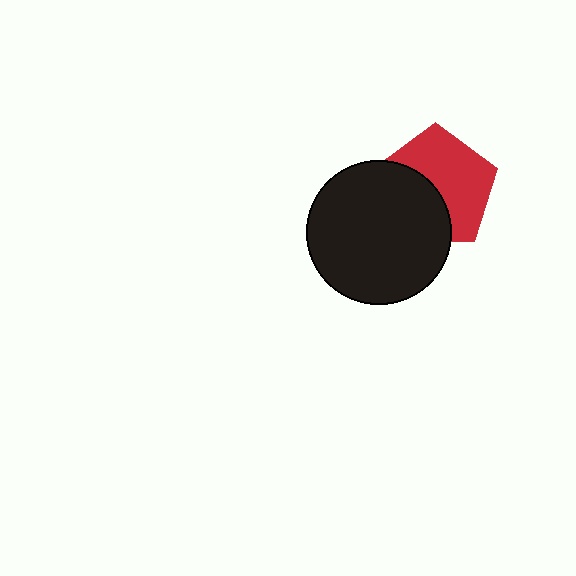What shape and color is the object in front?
The object in front is a black circle.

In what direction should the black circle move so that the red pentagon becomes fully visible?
The black circle should move toward the lower-left. That is the shortest direction to clear the overlap and leave the red pentagon fully visible.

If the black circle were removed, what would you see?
You would see the complete red pentagon.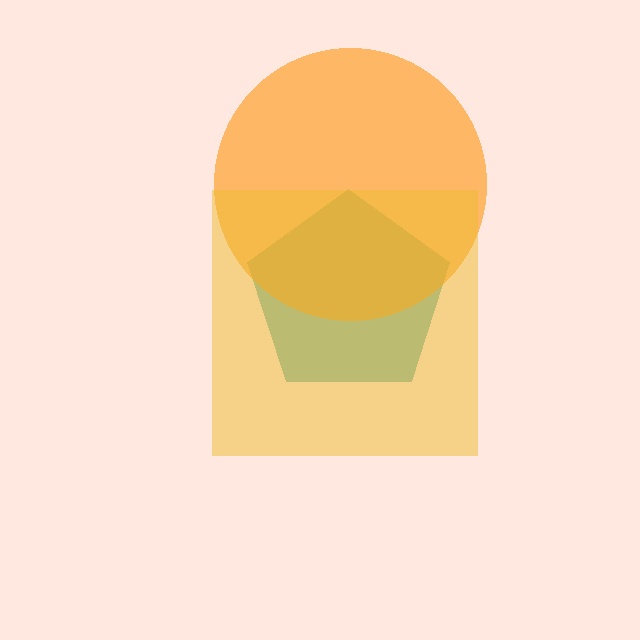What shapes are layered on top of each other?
The layered shapes are: a teal pentagon, an orange circle, a yellow square.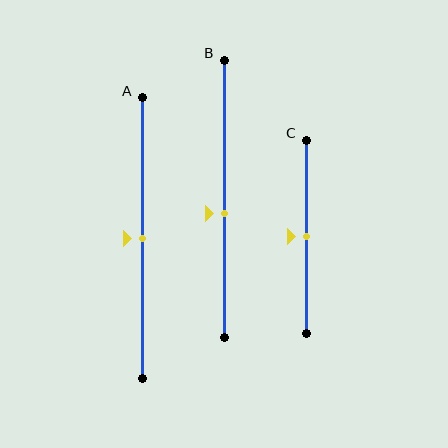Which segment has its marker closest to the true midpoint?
Segment A has its marker closest to the true midpoint.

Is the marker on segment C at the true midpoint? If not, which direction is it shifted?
Yes, the marker on segment C is at the true midpoint.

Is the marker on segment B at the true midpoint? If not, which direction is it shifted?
No, the marker on segment B is shifted downward by about 5% of the segment length.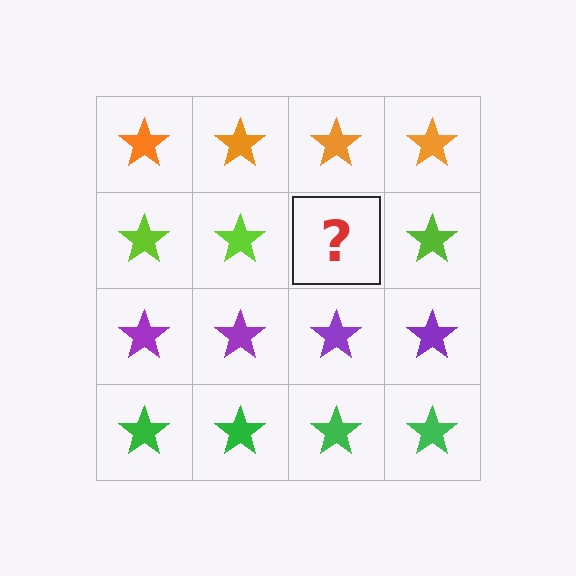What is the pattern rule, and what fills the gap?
The rule is that each row has a consistent color. The gap should be filled with a lime star.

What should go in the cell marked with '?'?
The missing cell should contain a lime star.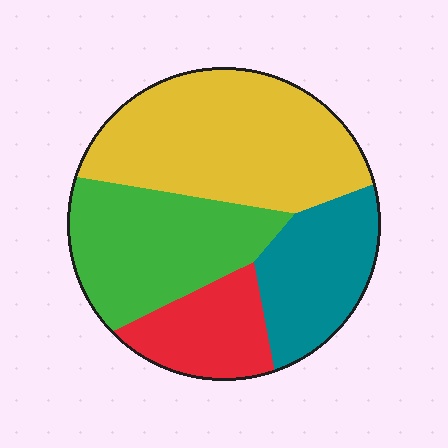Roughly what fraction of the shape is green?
Green covers around 25% of the shape.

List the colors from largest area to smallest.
From largest to smallest: yellow, green, teal, red.